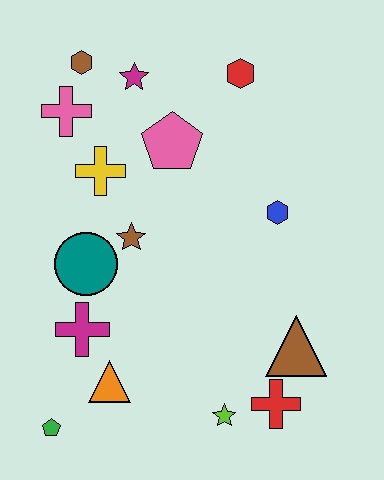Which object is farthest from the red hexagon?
The green pentagon is farthest from the red hexagon.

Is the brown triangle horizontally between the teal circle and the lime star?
No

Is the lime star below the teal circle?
Yes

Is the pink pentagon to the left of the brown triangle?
Yes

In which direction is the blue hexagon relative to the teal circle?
The blue hexagon is to the right of the teal circle.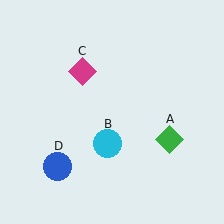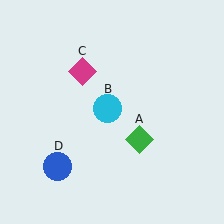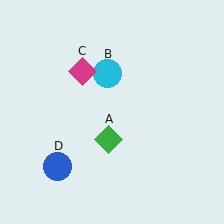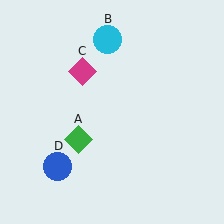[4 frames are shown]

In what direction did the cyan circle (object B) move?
The cyan circle (object B) moved up.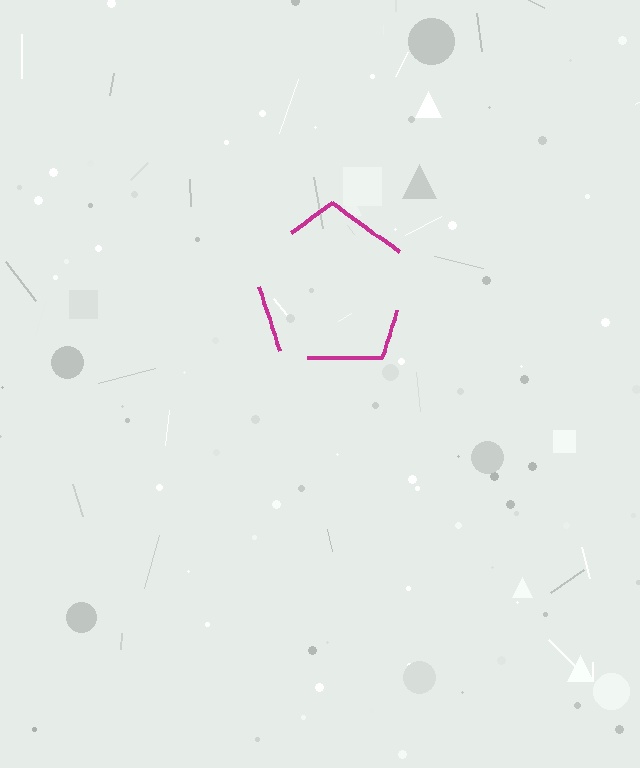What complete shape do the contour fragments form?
The contour fragments form a pentagon.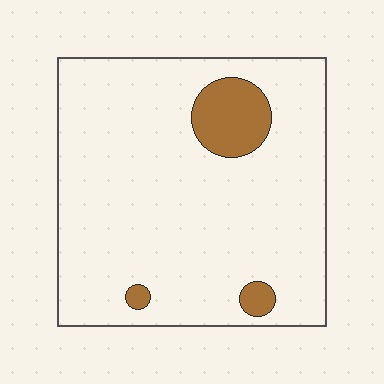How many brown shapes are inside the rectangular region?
3.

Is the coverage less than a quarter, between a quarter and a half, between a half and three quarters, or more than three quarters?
Less than a quarter.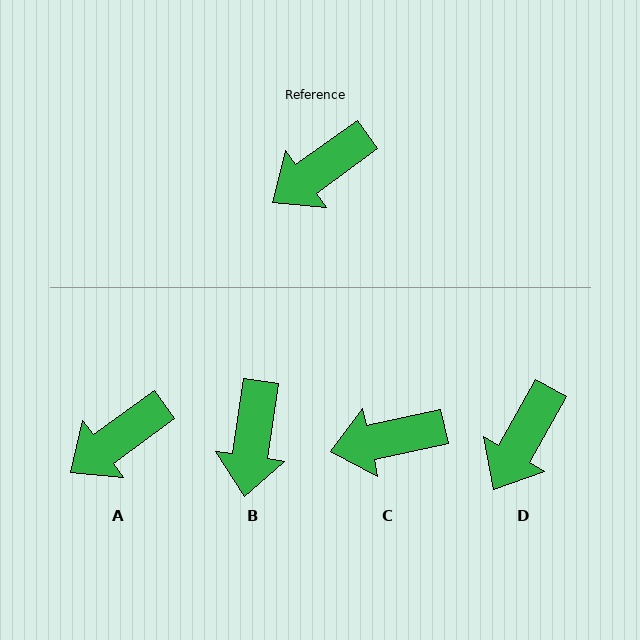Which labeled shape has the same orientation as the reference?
A.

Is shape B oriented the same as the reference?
No, it is off by about 46 degrees.